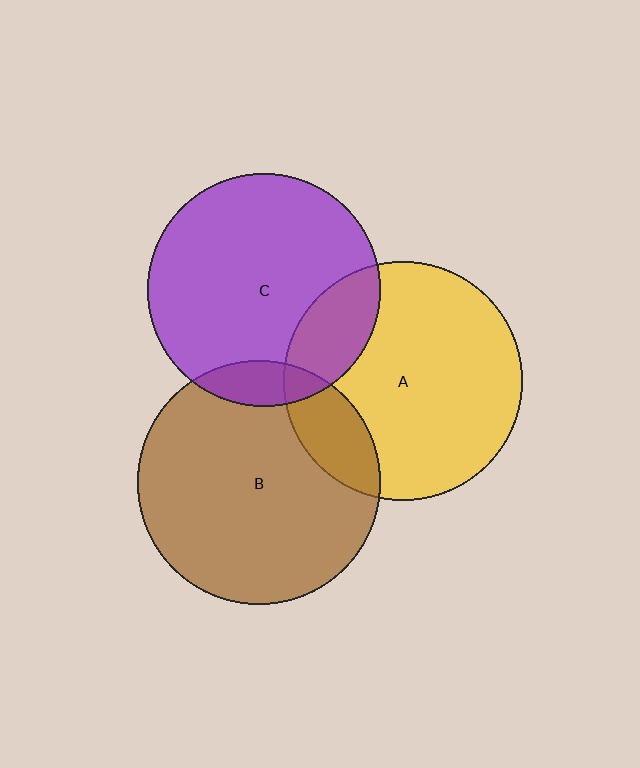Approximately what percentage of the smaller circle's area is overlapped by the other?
Approximately 15%.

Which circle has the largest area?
Circle B (brown).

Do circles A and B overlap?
Yes.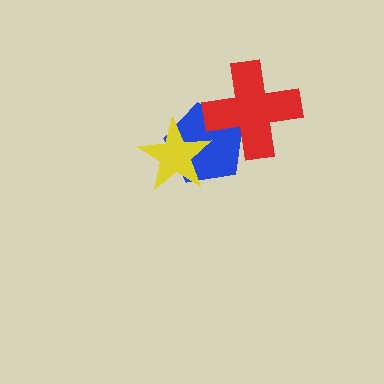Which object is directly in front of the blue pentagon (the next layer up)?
The yellow star is directly in front of the blue pentagon.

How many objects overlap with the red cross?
1 object overlaps with the red cross.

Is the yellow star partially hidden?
No, no other shape covers it.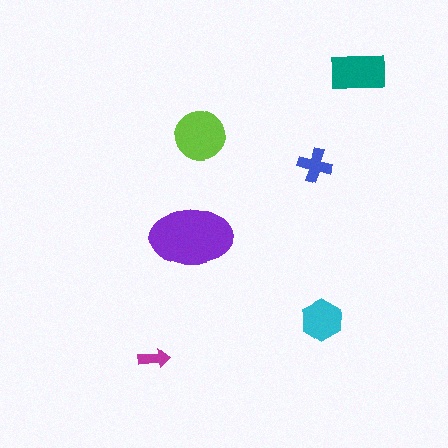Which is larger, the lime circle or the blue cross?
The lime circle.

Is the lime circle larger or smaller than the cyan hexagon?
Larger.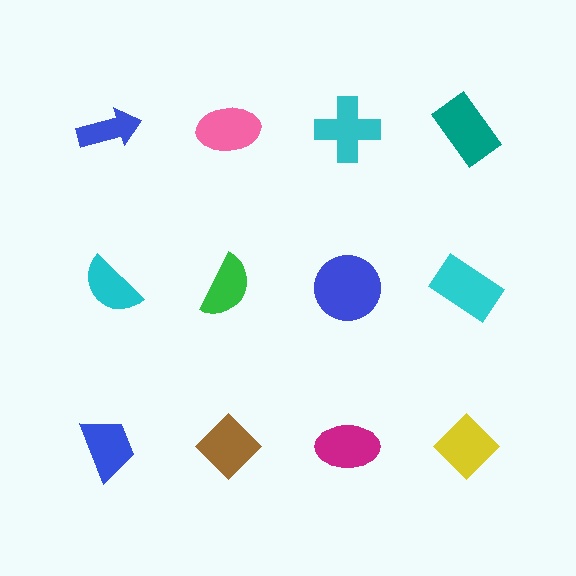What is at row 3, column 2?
A brown diamond.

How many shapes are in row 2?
4 shapes.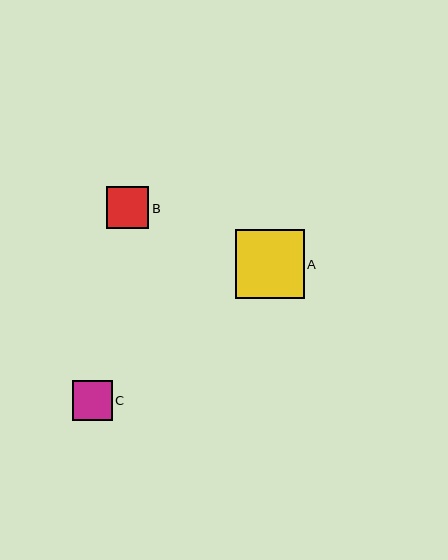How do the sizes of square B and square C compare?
Square B and square C are approximately the same size.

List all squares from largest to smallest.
From largest to smallest: A, B, C.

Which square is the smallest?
Square C is the smallest with a size of approximately 40 pixels.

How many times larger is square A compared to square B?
Square A is approximately 1.6 times the size of square B.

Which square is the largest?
Square A is the largest with a size of approximately 69 pixels.